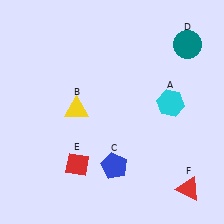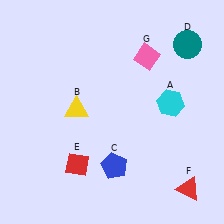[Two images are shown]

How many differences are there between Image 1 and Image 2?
There is 1 difference between the two images.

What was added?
A pink diamond (G) was added in Image 2.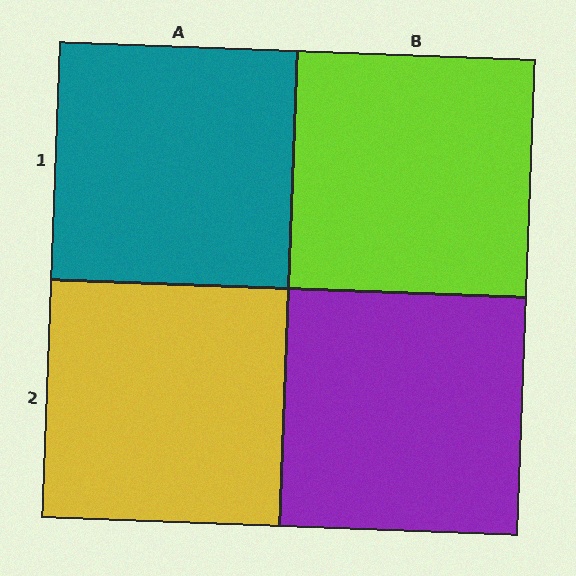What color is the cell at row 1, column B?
Lime.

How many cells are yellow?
1 cell is yellow.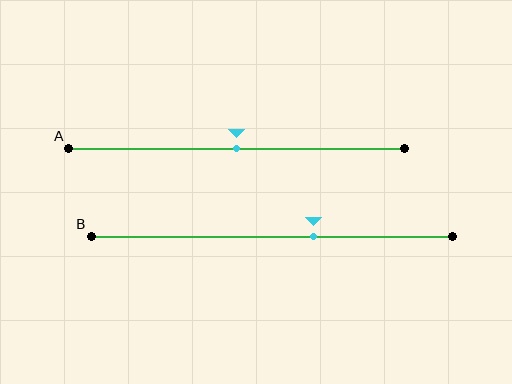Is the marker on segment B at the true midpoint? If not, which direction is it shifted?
No, the marker on segment B is shifted to the right by about 12% of the segment length.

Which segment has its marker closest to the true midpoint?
Segment A has its marker closest to the true midpoint.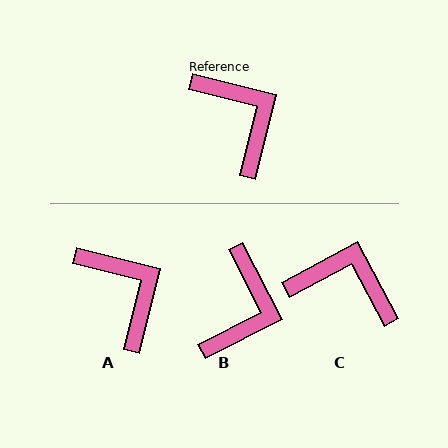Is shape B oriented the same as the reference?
No, it is off by about 49 degrees.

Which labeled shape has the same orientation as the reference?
A.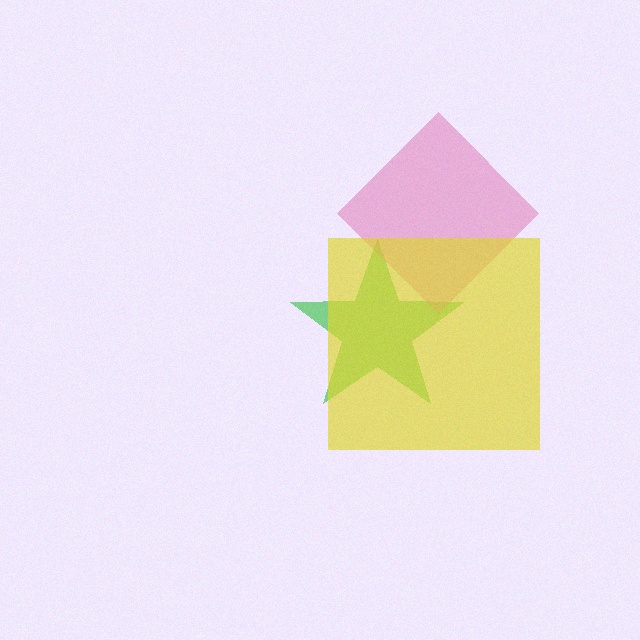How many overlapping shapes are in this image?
There are 3 overlapping shapes in the image.